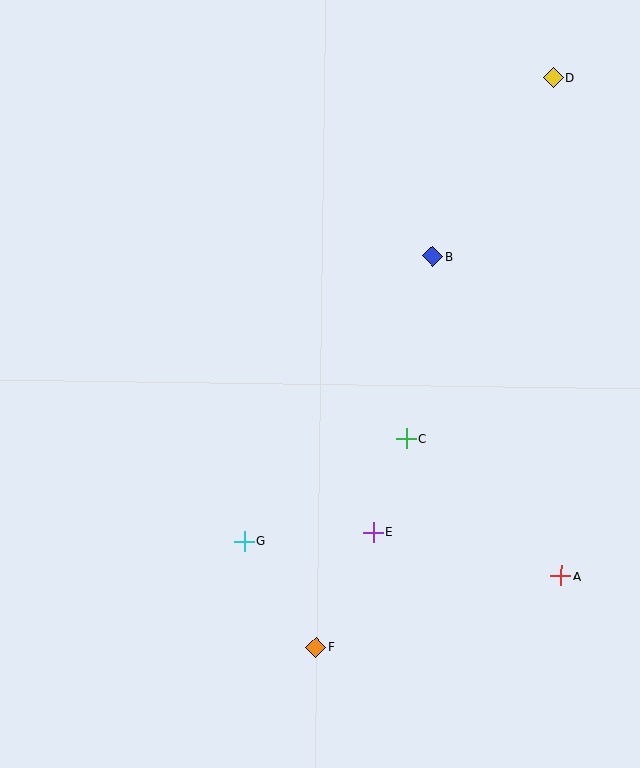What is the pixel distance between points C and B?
The distance between C and B is 184 pixels.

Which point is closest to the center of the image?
Point C at (406, 439) is closest to the center.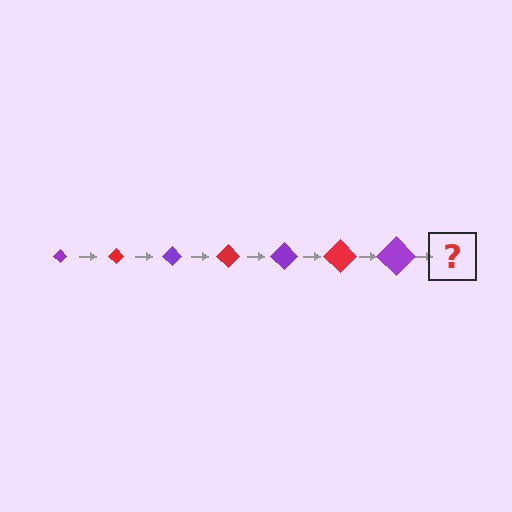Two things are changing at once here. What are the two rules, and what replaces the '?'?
The two rules are that the diamond grows larger each step and the color cycles through purple and red. The '?' should be a red diamond, larger than the previous one.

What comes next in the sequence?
The next element should be a red diamond, larger than the previous one.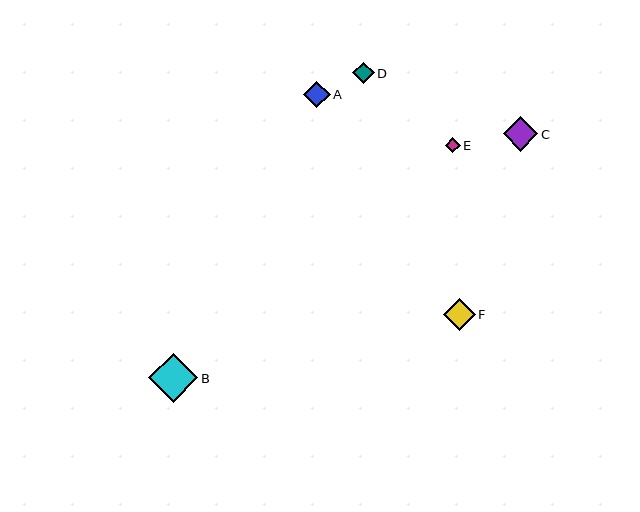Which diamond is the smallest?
Diamond E is the smallest with a size of approximately 15 pixels.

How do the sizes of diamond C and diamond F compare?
Diamond C and diamond F are approximately the same size.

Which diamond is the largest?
Diamond B is the largest with a size of approximately 49 pixels.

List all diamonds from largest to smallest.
From largest to smallest: B, C, F, A, D, E.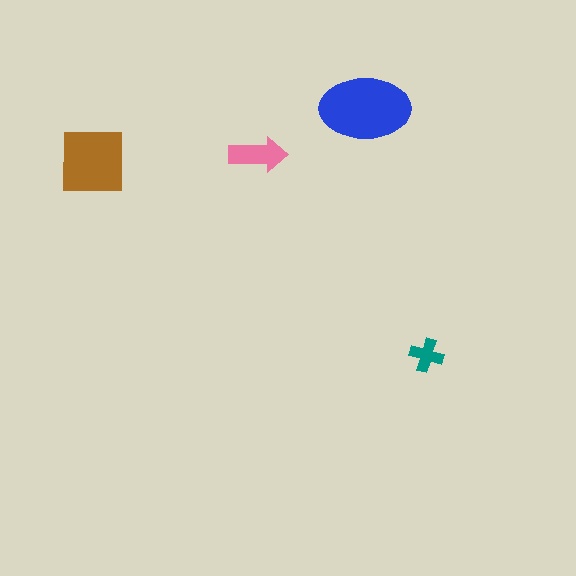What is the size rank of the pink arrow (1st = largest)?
3rd.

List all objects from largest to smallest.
The blue ellipse, the brown square, the pink arrow, the teal cross.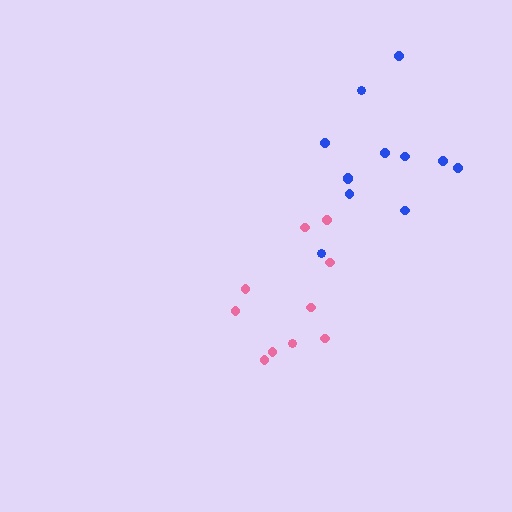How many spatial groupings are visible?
There are 2 spatial groupings.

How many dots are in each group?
Group 1: 10 dots, Group 2: 12 dots (22 total).